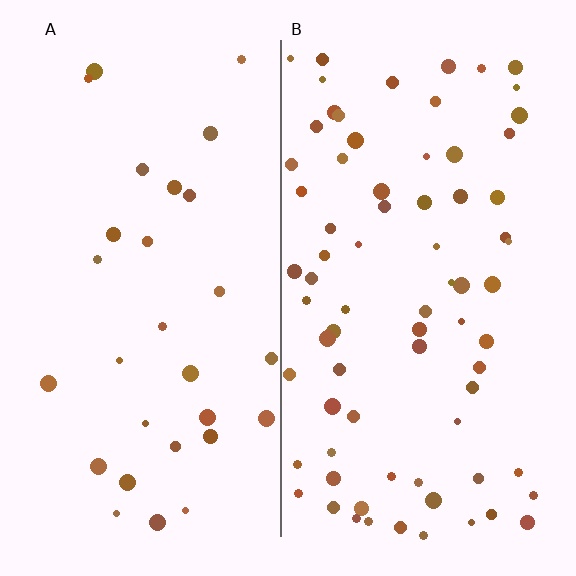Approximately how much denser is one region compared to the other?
Approximately 2.6× — region B over region A.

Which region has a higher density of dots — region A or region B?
B (the right).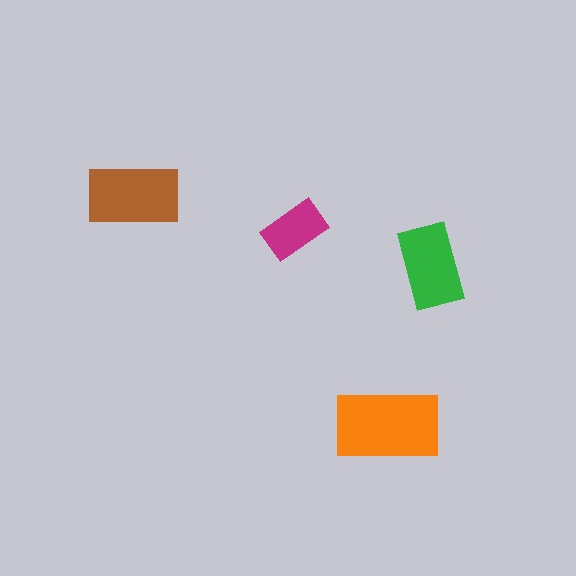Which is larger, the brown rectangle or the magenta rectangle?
The brown one.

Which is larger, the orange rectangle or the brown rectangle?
The orange one.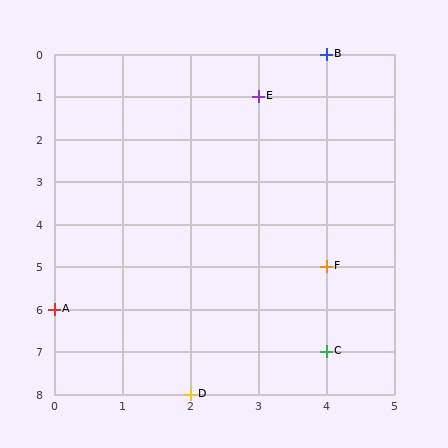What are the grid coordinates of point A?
Point A is at grid coordinates (0, 6).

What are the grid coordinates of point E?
Point E is at grid coordinates (3, 1).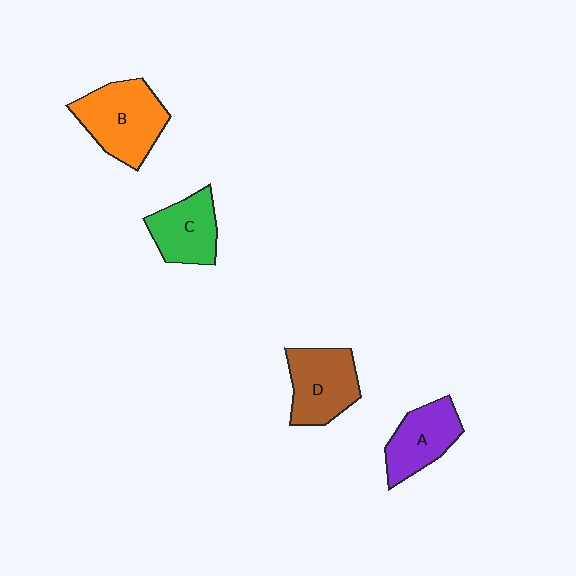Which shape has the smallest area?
Shape C (green).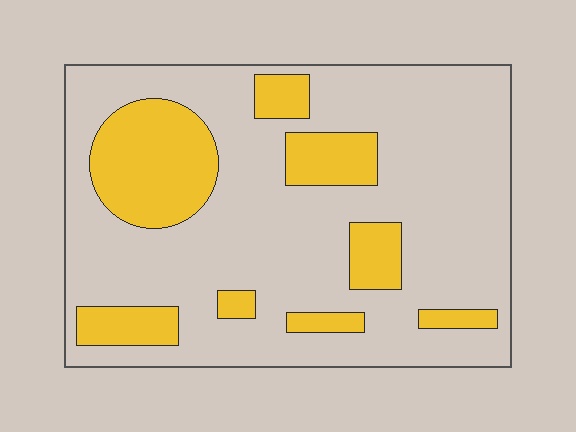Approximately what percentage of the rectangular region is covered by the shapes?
Approximately 25%.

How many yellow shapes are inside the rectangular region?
8.